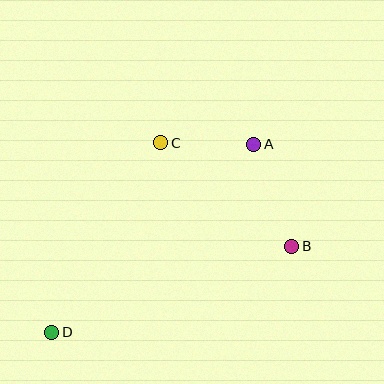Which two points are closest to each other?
Points A and C are closest to each other.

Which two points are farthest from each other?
Points A and D are farthest from each other.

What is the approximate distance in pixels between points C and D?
The distance between C and D is approximately 219 pixels.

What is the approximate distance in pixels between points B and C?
The distance between B and C is approximately 167 pixels.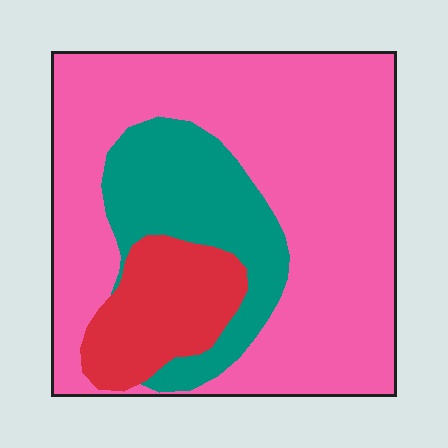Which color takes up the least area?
Red, at roughly 15%.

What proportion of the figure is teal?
Teal covers around 20% of the figure.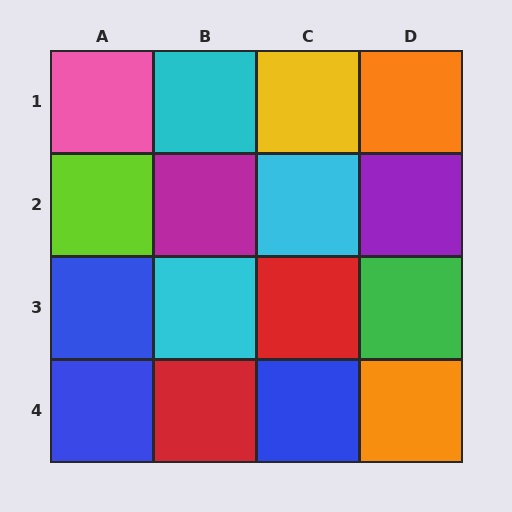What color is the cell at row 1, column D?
Orange.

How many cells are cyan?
3 cells are cyan.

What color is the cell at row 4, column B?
Red.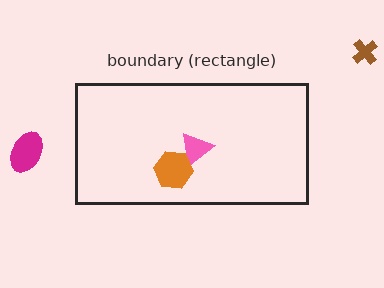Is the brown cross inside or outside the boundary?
Outside.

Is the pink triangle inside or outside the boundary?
Inside.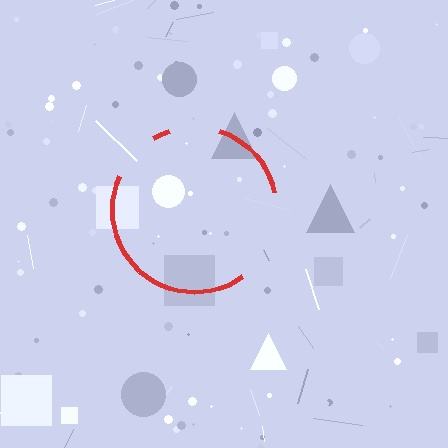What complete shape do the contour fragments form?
The contour fragments form a circle.